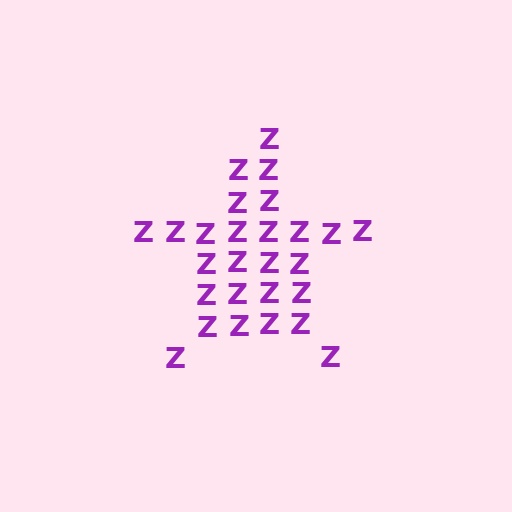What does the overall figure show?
The overall figure shows a star.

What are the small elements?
The small elements are letter Z's.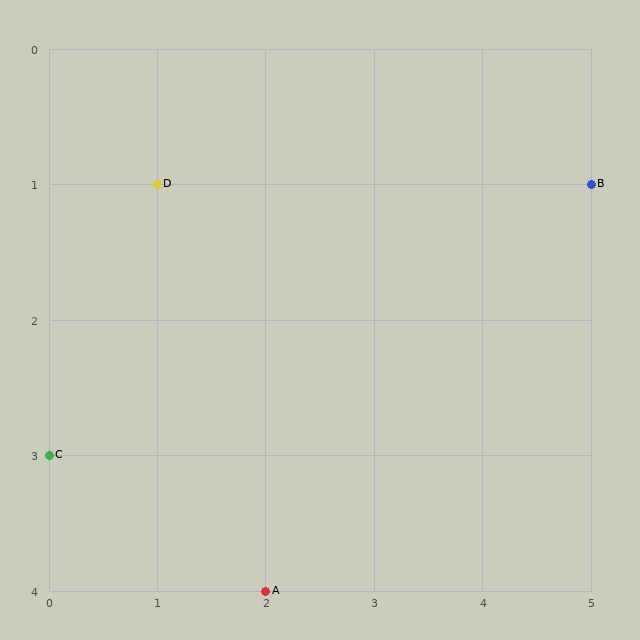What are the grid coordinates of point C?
Point C is at grid coordinates (0, 3).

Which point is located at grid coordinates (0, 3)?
Point C is at (0, 3).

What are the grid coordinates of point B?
Point B is at grid coordinates (5, 1).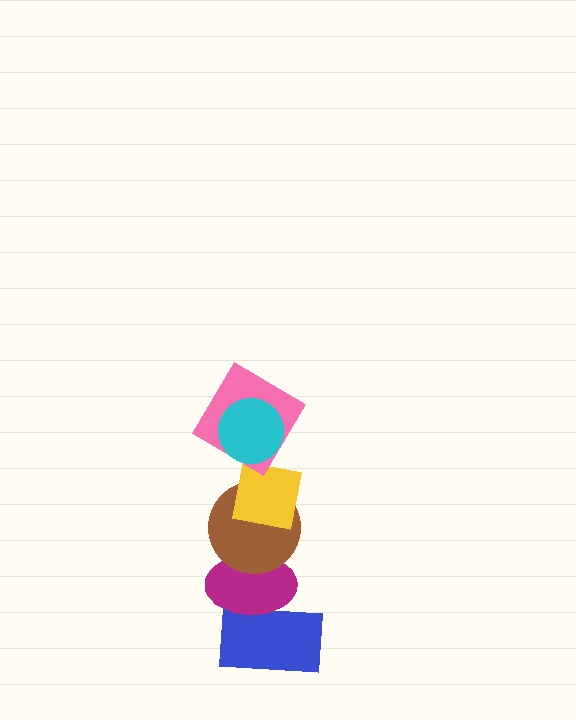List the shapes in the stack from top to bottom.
From top to bottom: the cyan circle, the pink diamond, the yellow square, the brown circle, the magenta ellipse, the blue rectangle.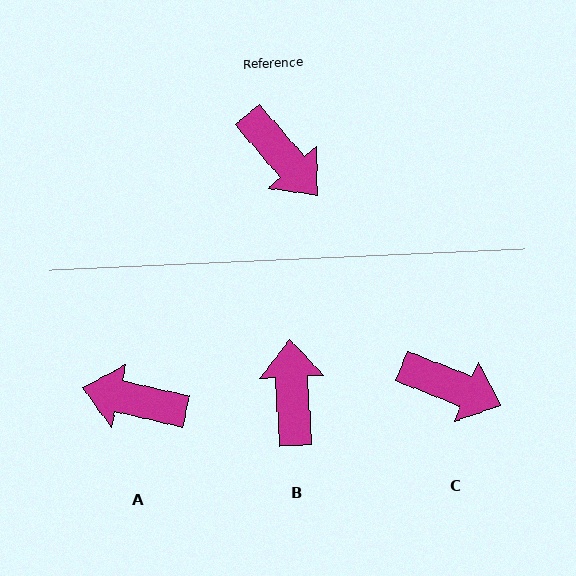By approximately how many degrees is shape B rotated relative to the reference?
Approximately 142 degrees counter-clockwise.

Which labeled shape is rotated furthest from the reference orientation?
A, about 144 degrees away.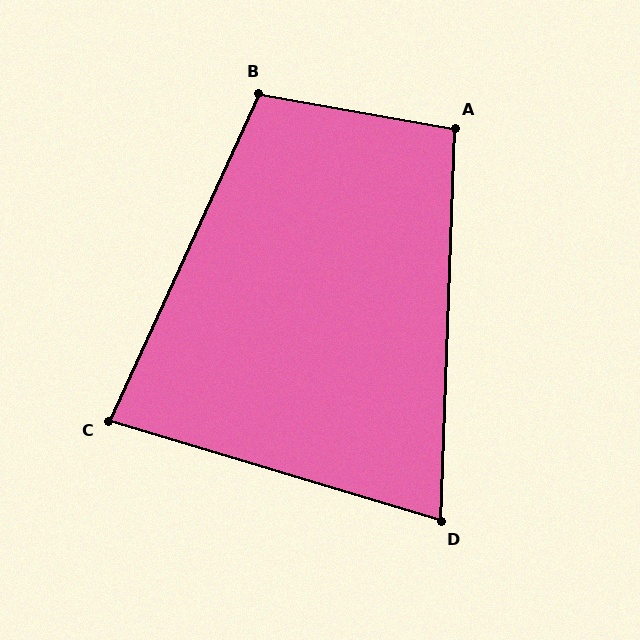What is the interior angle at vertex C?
Approximately 82 degrees (acute).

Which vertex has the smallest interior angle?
D, at approximately 75 degrees.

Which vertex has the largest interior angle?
B, at approximately 105 degrees.